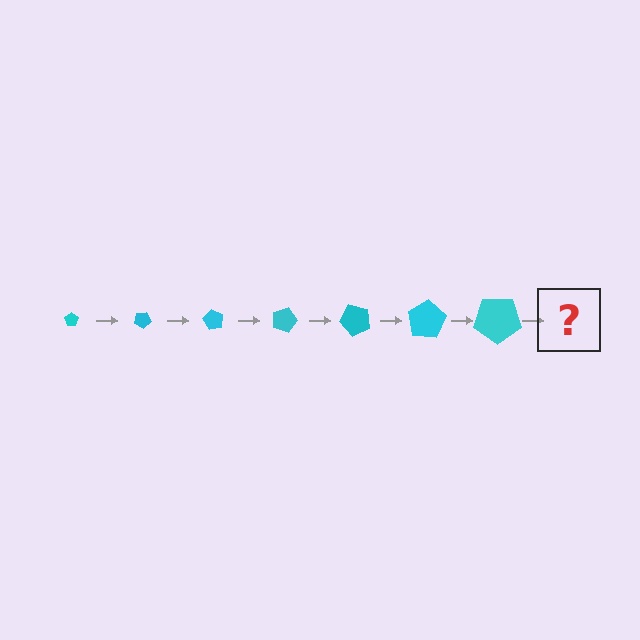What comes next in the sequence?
The next element should be a pentagon, larger than the previous one and rotated 210 degrees from the start.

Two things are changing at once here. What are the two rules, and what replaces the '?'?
The two rules are that the pentagon grows larger each step and it rotates 30 degrees each step. The '?' should be a pentagon, larger than the previous one and rotated 210 degrees from the start.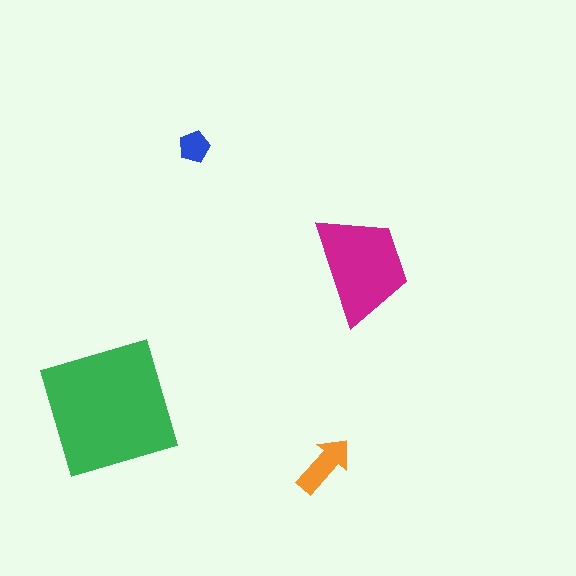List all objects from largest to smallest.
The green square, the magenta trapezoid, the orange arrow, the blue pentagon.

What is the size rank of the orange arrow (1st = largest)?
3rd.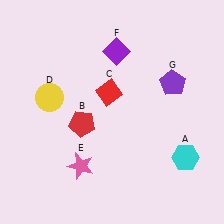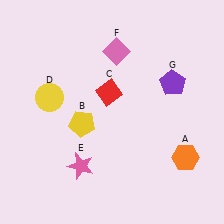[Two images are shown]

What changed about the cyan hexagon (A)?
In Image 1, A is cyan. In Image 2, it changed to orange.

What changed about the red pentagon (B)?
In Image 1, B is red. In Image 2, it changed to yellow.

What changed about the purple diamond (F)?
In Image 1, F is purple. In Image 2, it changed to pink.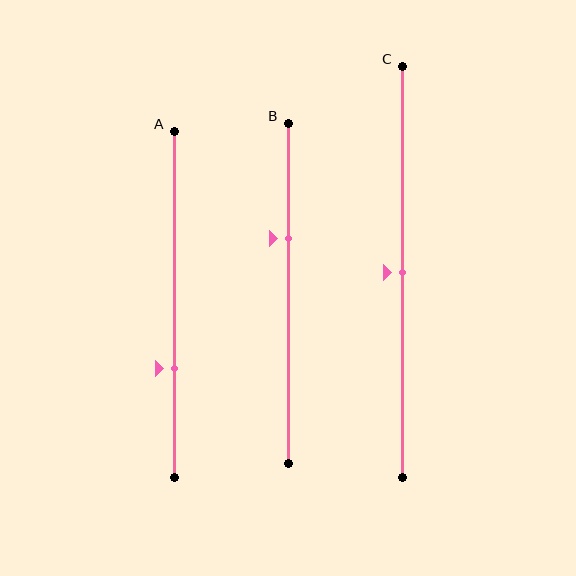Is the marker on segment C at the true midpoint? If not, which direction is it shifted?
Yes, the marker on segment C is at the true midpoint.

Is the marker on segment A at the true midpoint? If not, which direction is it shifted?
No, the marker on segment A is shifted downward by about 18% of the segment length.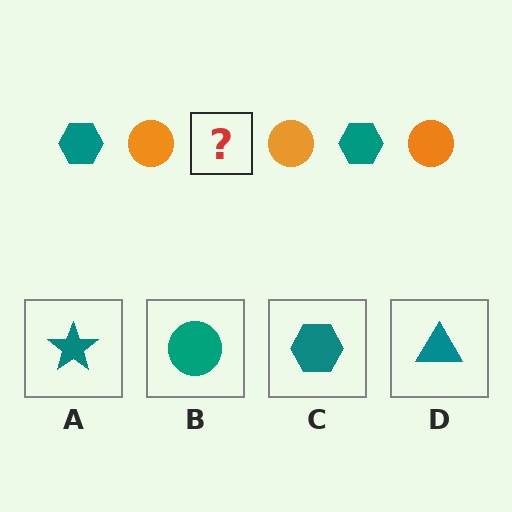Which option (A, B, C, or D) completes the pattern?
C.